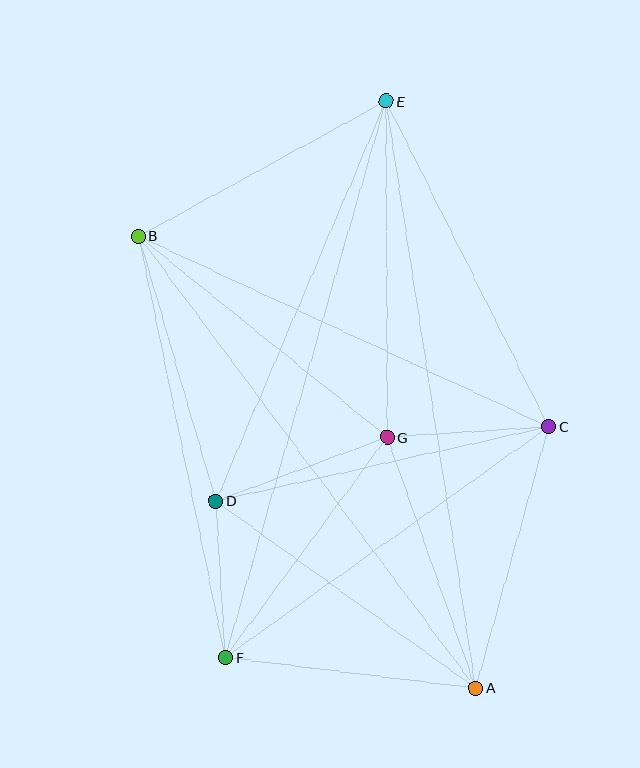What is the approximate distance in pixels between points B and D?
The distance between B and D is approximately 276 pixels.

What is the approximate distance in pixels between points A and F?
The distance between A and F is approximately 252 pixels.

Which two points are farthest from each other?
Points A and E are farthest from each other.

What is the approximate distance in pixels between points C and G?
The distance between C and G is approximately 162 pixels.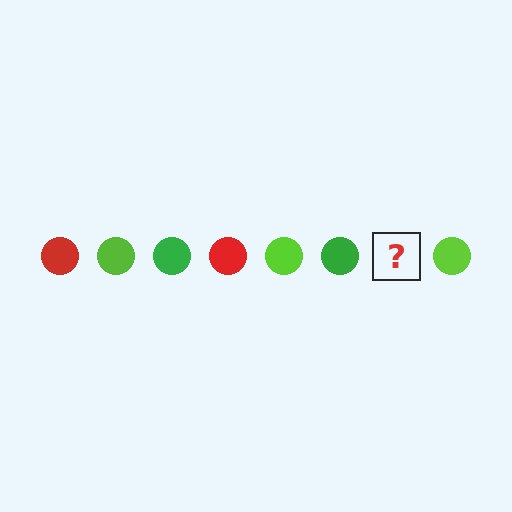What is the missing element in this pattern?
The missing element is a red circle.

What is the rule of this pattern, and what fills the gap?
The rule is that the pattern cycles through red, lime, green circles. The gap should be filled with a red circle.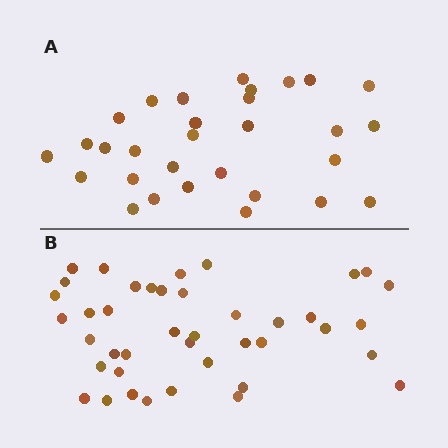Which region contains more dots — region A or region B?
Region B (the bottom region) has more dots.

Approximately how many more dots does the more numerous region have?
Region B has roughly 12 or so more dots than region A.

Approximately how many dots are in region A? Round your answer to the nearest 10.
About 30 dots.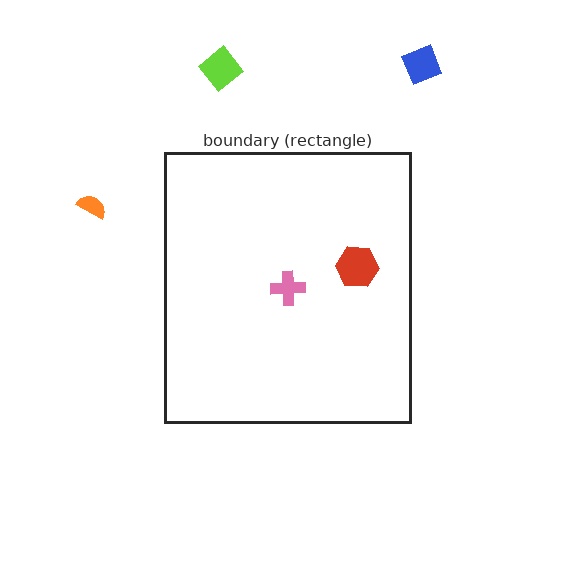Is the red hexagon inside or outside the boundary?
Inside.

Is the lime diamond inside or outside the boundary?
Outside.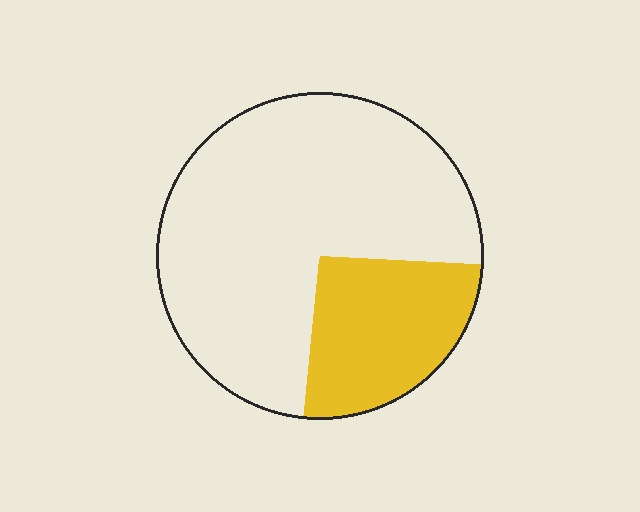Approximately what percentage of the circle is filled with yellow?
Approximately 25%.